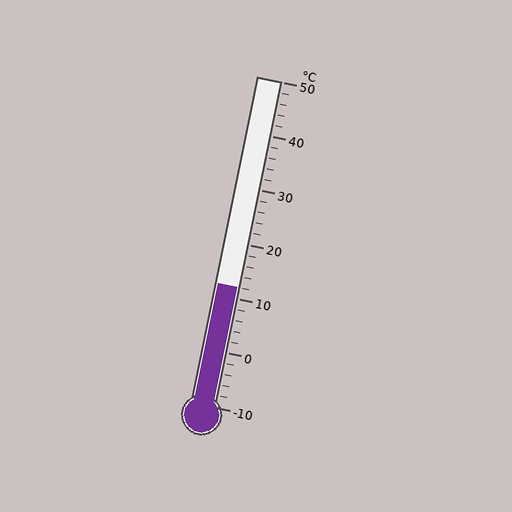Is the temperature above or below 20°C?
The temperature is below 20°C.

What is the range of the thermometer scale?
The thermometer scale ranges from -10°C to 50°C.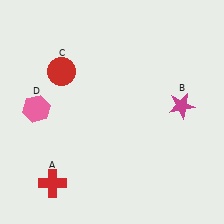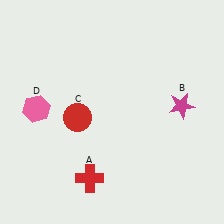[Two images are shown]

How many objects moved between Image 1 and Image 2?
2 objects moved between the two images.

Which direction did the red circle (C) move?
The red circle (C) moved down.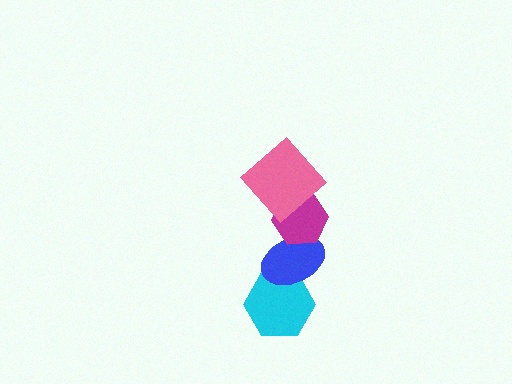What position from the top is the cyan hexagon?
The cyan hexagon is 4th from the top.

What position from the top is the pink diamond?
The pink diamond is 1st from the top.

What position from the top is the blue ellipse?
The blue ellipse is 3rd from the top.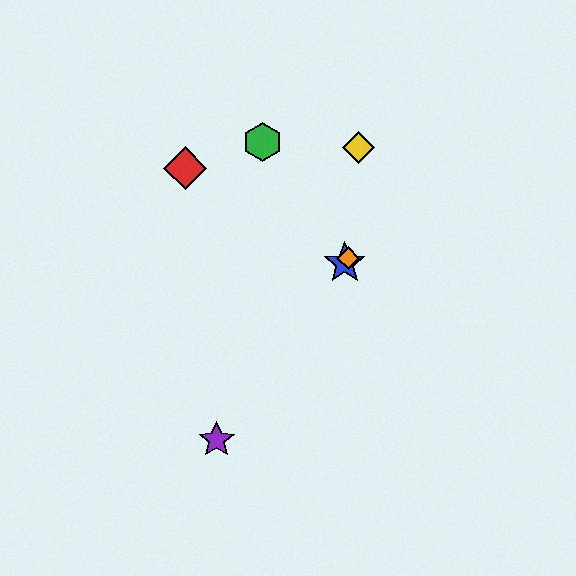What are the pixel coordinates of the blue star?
The blue star is at (345, 263).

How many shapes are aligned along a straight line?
3 shapes (the blue star, the purple star, the orange diamond) are aligned along a straight line.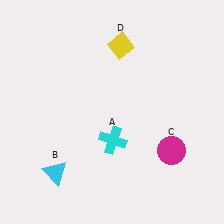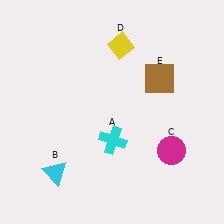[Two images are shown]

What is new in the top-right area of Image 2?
A brown square (E) was added in the top-right area of Image 2.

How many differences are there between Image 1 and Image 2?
There is 1 difference between the two images.